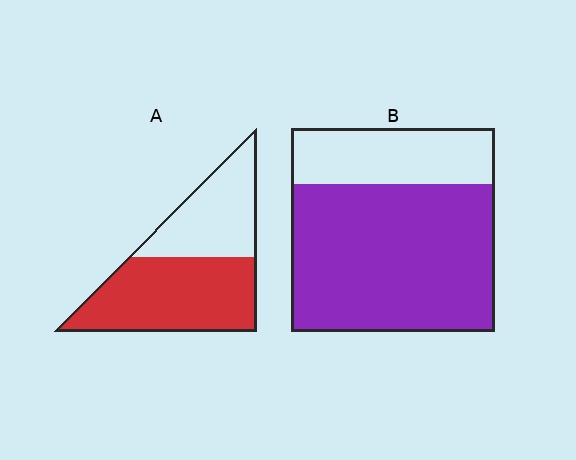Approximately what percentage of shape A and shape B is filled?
A is approximately 60% and B is approximately 75%.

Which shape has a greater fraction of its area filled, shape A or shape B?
Shape B.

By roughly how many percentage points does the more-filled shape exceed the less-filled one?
By roughly 15 percentage points (B over A).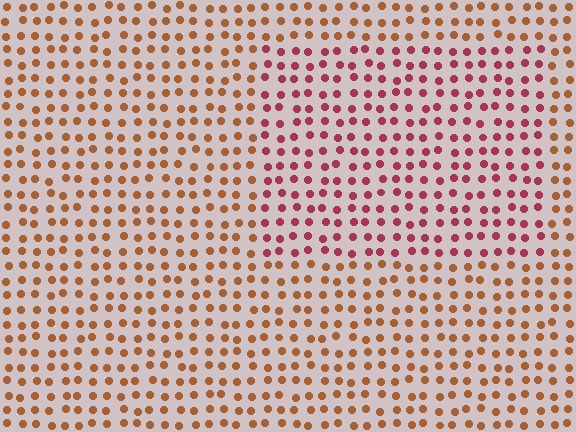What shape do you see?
I see a rectangle.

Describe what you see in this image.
The image is filled with small brown elements in a uniform arrangement. A rectangle-shaped region is visible where the elements are tinted to a slightly different hue, forming a subtle color boundary.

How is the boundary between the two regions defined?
The boundary is defined purely by a slight shift in hue (about 38 degrees). Spacing, size, and orientation are identical on both sides.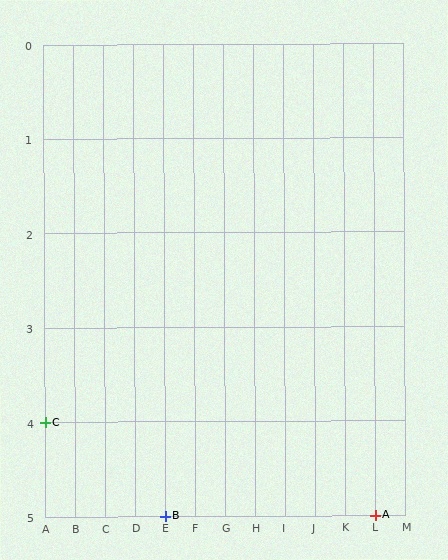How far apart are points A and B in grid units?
Points A and B are 7 columns apart.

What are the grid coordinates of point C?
Point C is at grid coordinates (A, 4).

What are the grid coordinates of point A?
Point A is at grid coordinates (L, 5).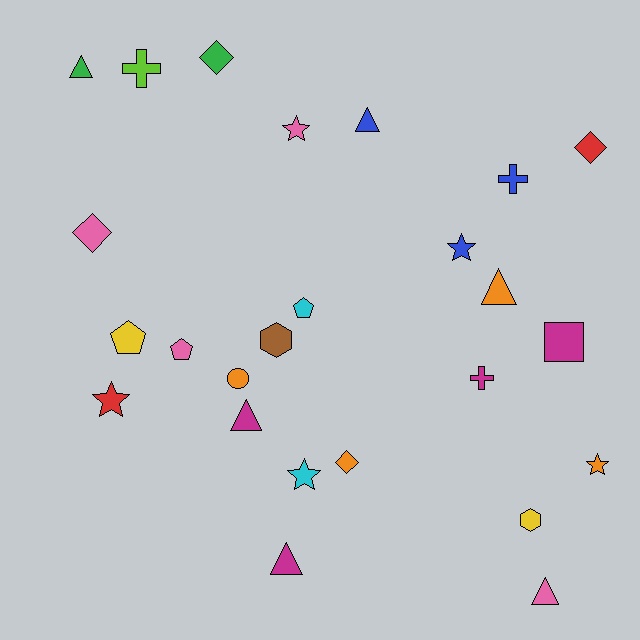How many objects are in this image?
There are 25 objects.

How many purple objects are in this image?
There are no purple objects.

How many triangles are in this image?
There are 6 triangles.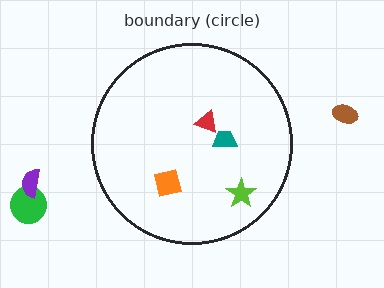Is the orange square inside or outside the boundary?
Inside.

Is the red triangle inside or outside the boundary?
Inside.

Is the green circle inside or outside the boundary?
Outside.